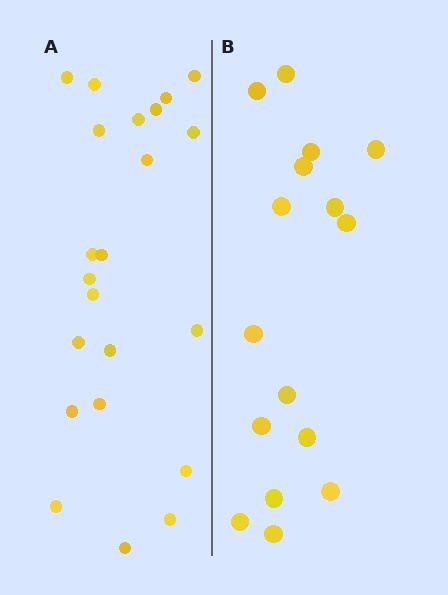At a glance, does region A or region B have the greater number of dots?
Region A (the left region) has more dots.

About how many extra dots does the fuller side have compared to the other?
Region A has about 6 more dots than region B.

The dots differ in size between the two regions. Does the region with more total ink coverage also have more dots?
No. Region B has more total ink coverage because its dots are larger, but region A actually contains more individual dots. Total area can be misleading — the number of items is what matters here.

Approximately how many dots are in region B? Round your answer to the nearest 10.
About 20 dots. (The exact count is 16, which rounds to 20.)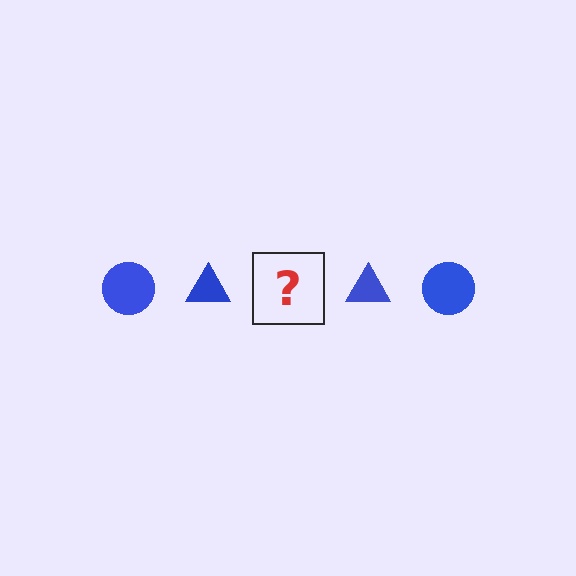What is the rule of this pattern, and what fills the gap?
The rule is that the pattern cycles through circle, triangle shapes in blue. The gap should be filled with a blue circle.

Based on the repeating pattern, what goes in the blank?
The blank should be a blue circle.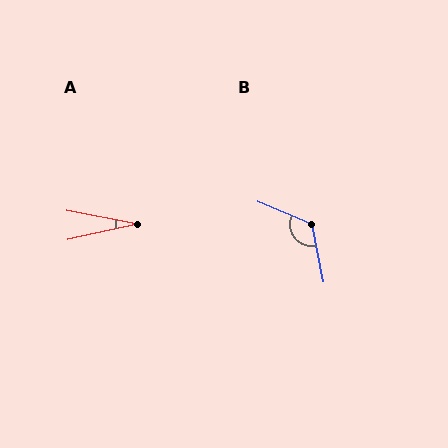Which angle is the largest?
B, at approximately 125 degrees.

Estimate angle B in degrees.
Approximately 125 degrees.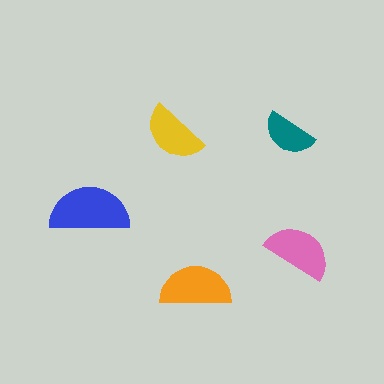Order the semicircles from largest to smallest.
the blue one, the orange one, the pink one, the yellow one, the teal one.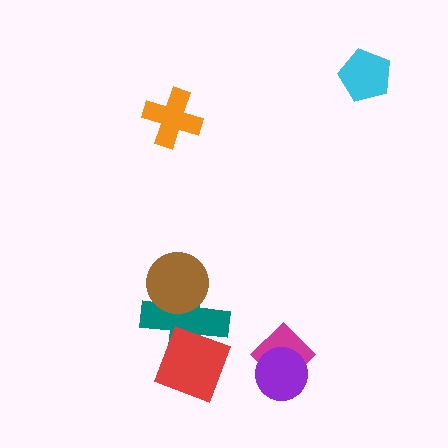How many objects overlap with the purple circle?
1 object overlaps with the purple circle.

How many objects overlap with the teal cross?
2 objects overlap with the teal cross.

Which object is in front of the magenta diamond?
The purple circle is in front of the magenta diamond.